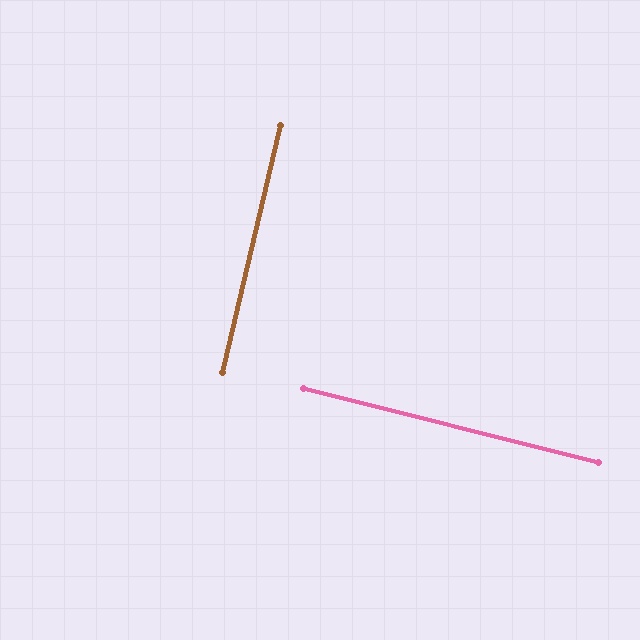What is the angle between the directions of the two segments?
Approximately 89 degrees.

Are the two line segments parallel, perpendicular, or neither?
Perpendicular — they meet at approximately 89°.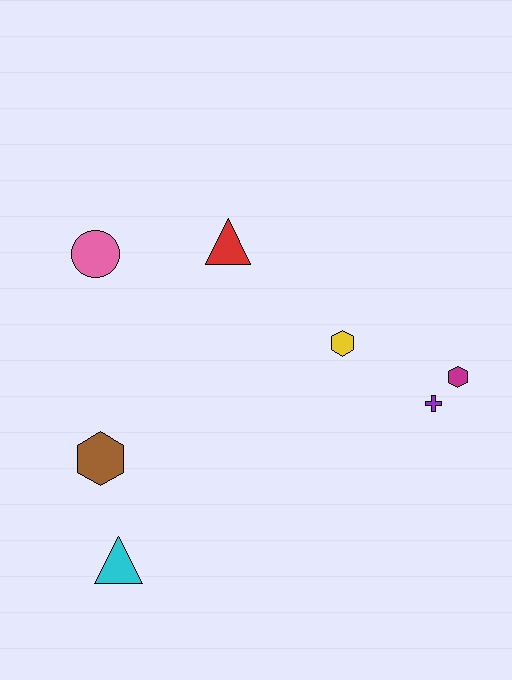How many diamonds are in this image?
There are no diamonds.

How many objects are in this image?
There are 7 objects.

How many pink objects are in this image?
There is 1 pink object.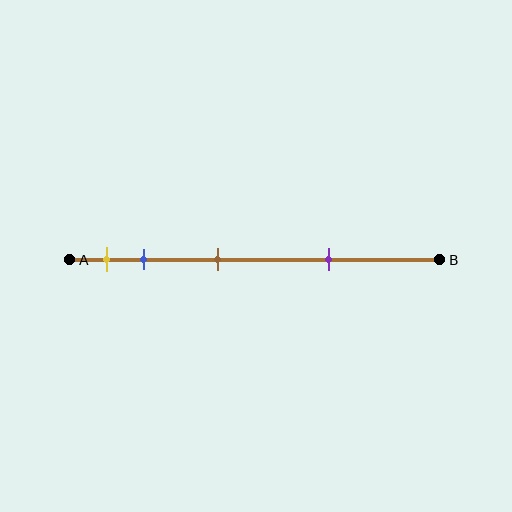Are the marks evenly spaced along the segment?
No, the marks are not evenly spaced.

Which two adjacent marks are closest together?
The yellow and blue marks are the closest adjacent pair.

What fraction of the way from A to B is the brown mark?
The brown mark is approximately 40% (0.4) of the way from A to B.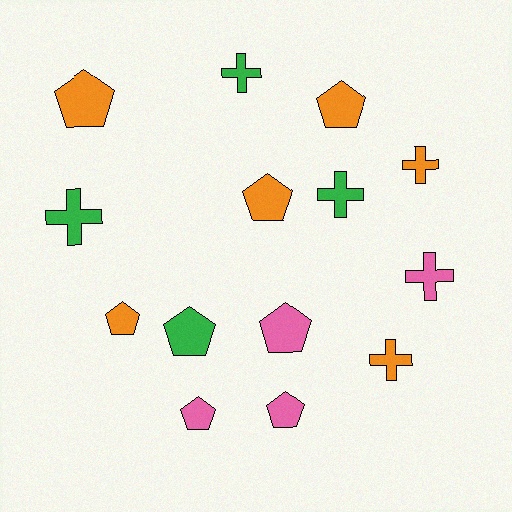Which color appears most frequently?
Orange, with 6 objects.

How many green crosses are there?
There are 3 green crosses.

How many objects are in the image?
There are 14 objects.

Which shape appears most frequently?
Pentagon, with 8 objects.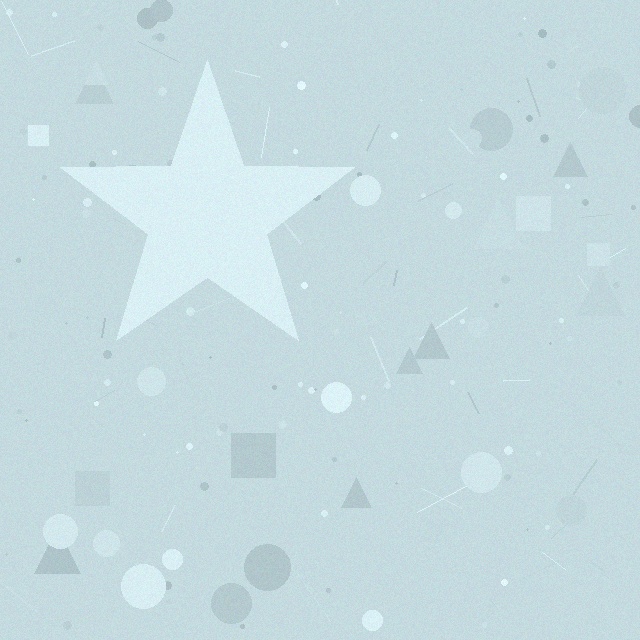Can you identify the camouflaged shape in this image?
The camouflaged shape is a star.